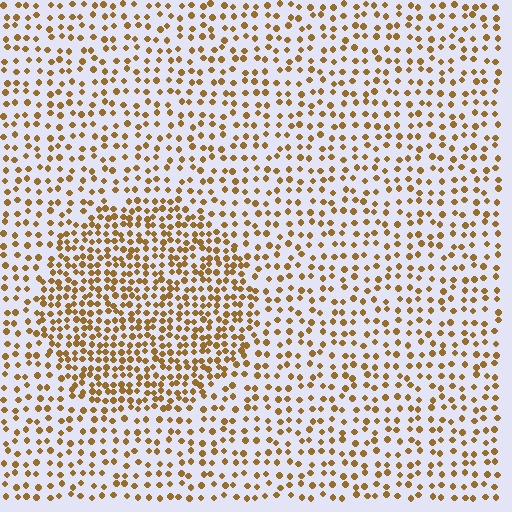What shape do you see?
I see a circle.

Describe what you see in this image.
The image contains small brown elements arranged at two different densities. A circle-shaped region is visible where the elements are more densely packed than the surrounding area.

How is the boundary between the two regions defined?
The boundary is defined by a change in element density (approximately 1.9x ratio). All elements are the same color, size, and shape.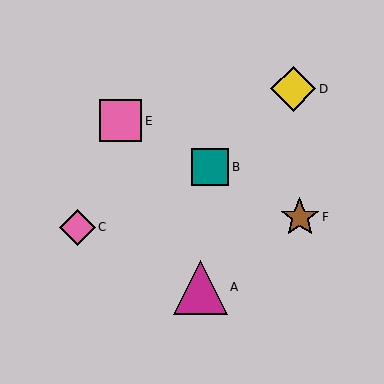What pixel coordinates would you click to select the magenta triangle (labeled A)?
Click at (200, 287) to select the magenta triangle A.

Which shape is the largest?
The magenta triangle (labeled A) is the largest.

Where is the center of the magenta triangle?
The center of the magenta triangle is at (200, 287).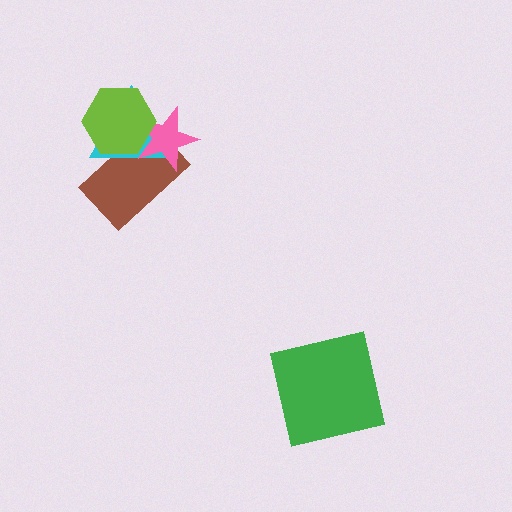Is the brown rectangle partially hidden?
Yes, it is partially covered by another shape.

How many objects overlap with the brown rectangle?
3 objects overlap with the brown rectangle.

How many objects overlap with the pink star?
3 objects overlap with the pink star.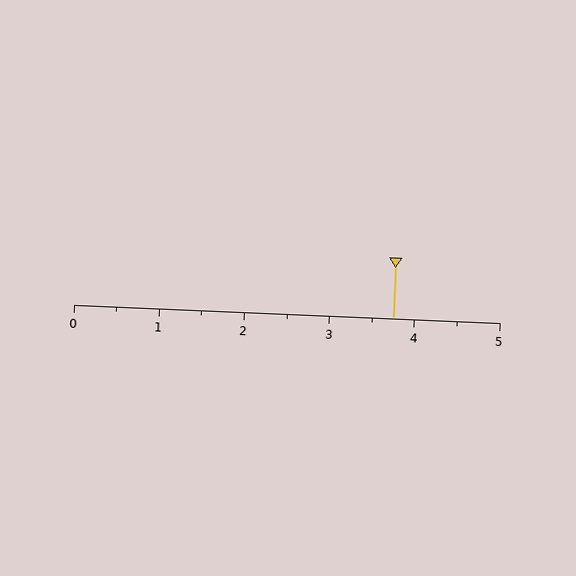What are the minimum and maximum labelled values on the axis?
The axis runs from 0 to 5.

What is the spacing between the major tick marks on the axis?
The major ticks are spaced 1 apart.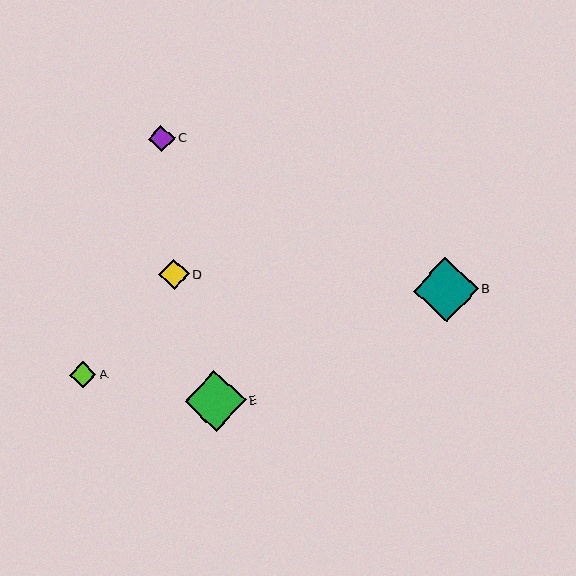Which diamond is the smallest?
Diamond A is the smallest with a size of approximately 26 pixels.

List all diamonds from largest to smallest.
From largest to smallest: B, E, D, C, A.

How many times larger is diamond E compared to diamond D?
Diamond E is approximately 2.0 times the size of diamond D.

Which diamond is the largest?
Diamond B is the largest with a size of approximately 65 pixels.